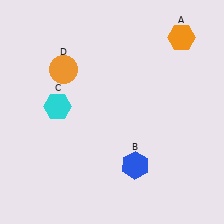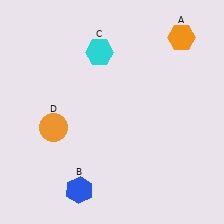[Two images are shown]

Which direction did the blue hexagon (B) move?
The blue hexagon (B) moved left.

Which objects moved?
The objects that moved are: the blue hexagon (B), the cyan hexagon (C), the orange circle (D).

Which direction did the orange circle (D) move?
The orange circle (D) moved down.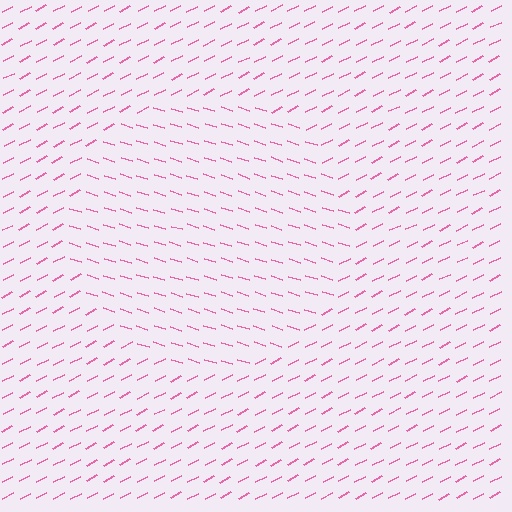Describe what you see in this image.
The image is filled with small pink line segments. A circle region in the image has lines oriented differently from the surrounding lines, creating a visible texture boundary.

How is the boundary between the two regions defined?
The boundary is defined purely by a change in line orientation (approximately 45 degrees difference). All lines are the same color and thickness.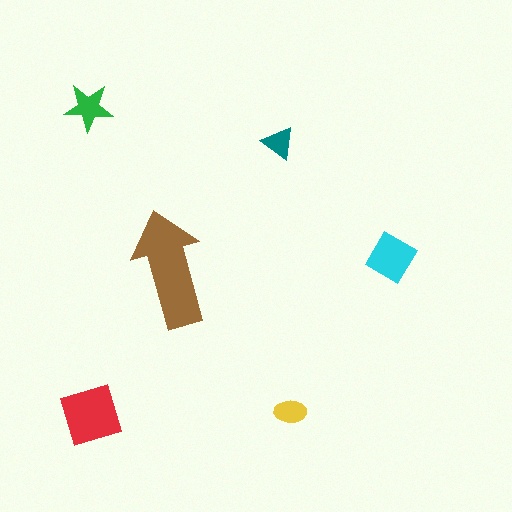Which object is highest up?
The green star is topmost.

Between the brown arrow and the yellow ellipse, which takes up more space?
The brown arrow.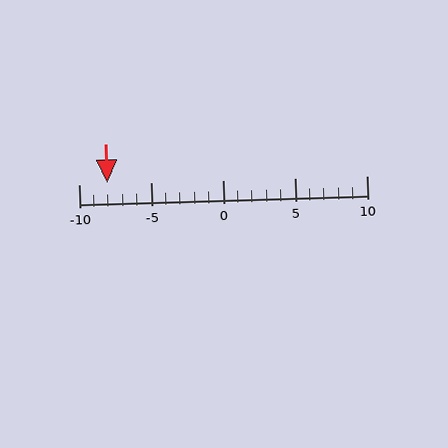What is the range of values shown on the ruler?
The ruler shows values from -10 to 10.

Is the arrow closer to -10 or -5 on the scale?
The arrow is closer to -10.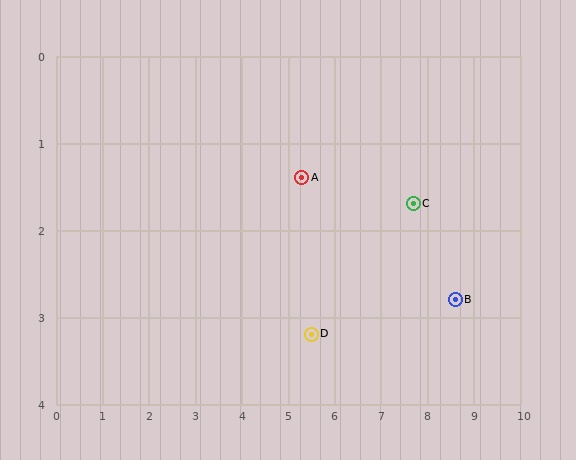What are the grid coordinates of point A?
Point A is at approximately (5.3, 1.4).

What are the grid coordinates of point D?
Point D is at approximately (5.5, 3.2).